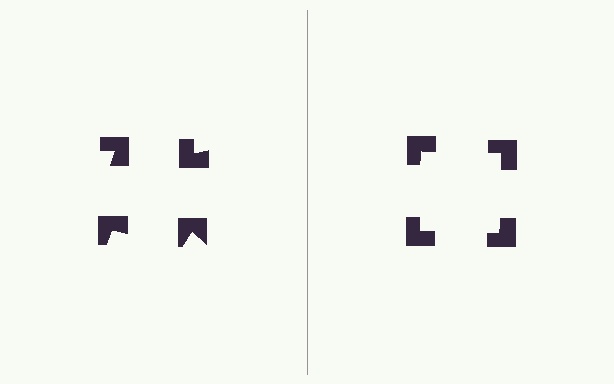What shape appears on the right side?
An illusory square.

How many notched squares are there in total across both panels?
8 — 4 on each side.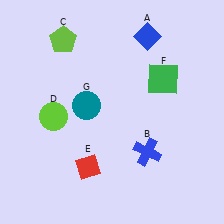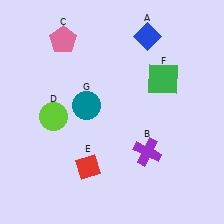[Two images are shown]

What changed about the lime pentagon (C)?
In Image 1, C is lime. In Image 2, it changed to pink.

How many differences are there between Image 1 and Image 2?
There are 2 differences between the two images.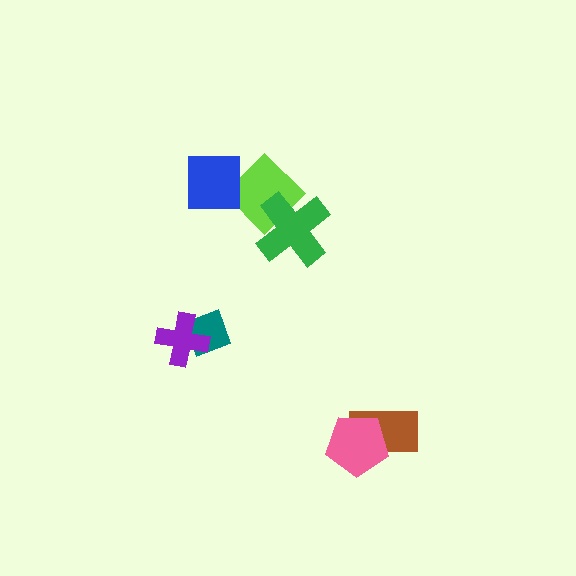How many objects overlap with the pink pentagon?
1 object overlaps with the pink pentagon.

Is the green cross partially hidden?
No, no other shape covers it.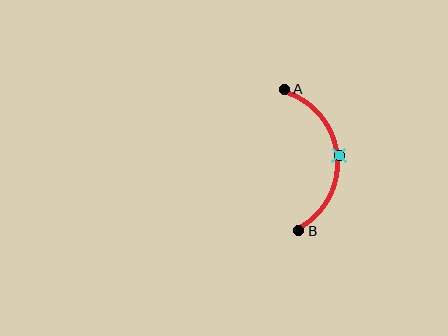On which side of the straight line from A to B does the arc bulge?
The arc bulges to the right of the straight line connecting A and B.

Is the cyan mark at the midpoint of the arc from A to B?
Yes. The cyan mark lies on the arc at equal arc-length from both A and B — it is the arc midpoint.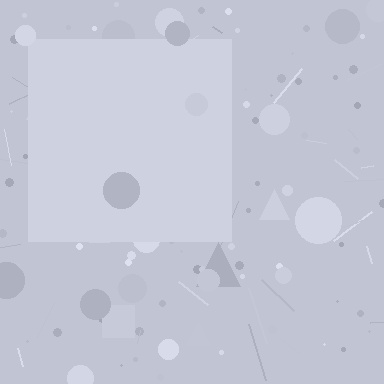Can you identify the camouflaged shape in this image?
The camouflaged shape is a square.